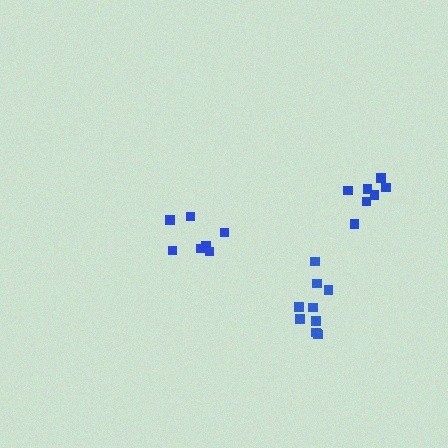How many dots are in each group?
Group 1: 10 dots, Group 2: 7 dots, Group 3: 7 dots (24 total).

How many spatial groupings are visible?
There are 3 spatial groupings.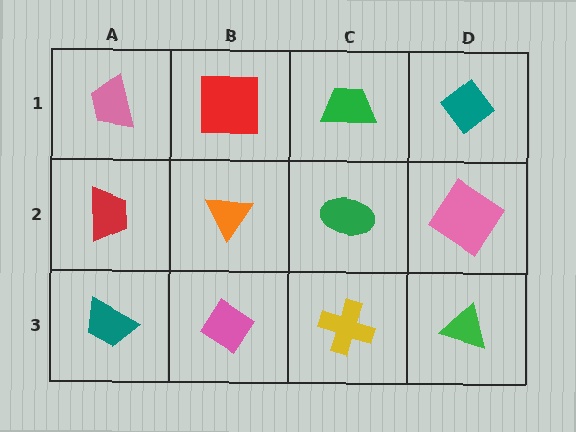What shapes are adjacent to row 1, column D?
A pink diamond (row 2, column D), a green trapezoid (row 1, column C).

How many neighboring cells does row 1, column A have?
2.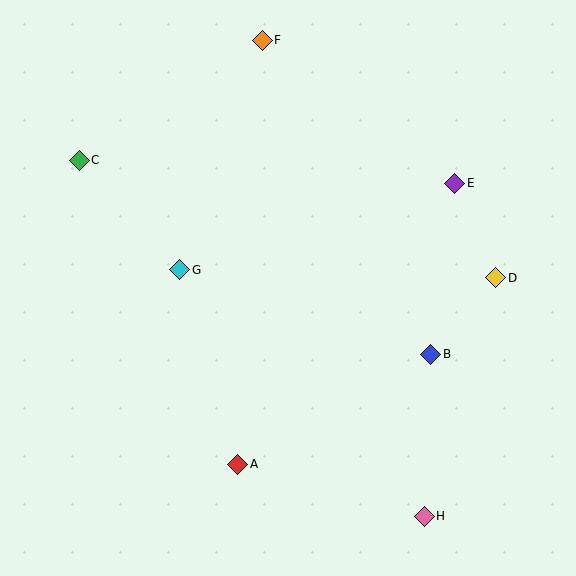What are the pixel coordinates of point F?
Point F is at (262, 40).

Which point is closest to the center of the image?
Point G at (180, 270) is closest to the center.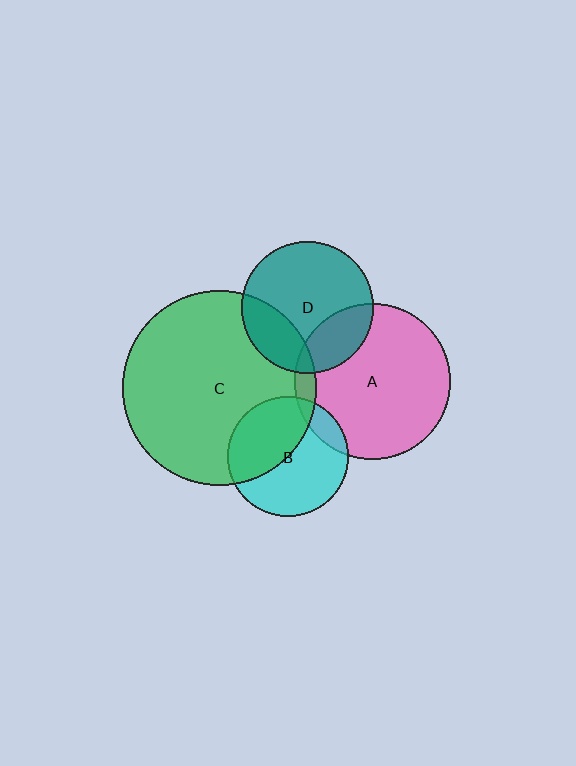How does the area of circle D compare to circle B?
Approximately 1.2 times.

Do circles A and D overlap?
Yes.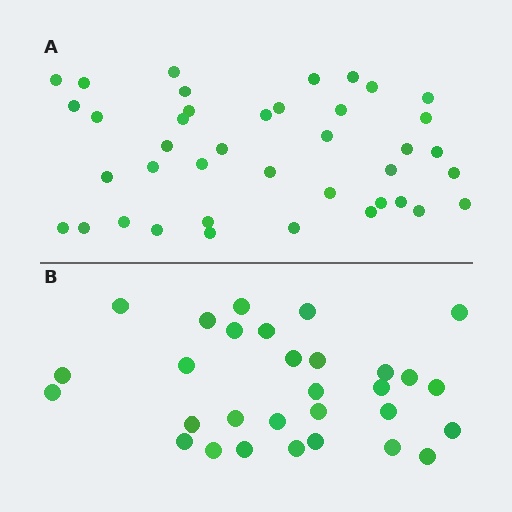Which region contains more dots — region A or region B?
Region A (the top region) has more dots.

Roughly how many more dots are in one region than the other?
Region A has roughly 10 or so more dots than region B.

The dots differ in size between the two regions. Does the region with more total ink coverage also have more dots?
No. Region B has more total ink coverage because its dots are larger, but region A actually contains more individual dots. Total area can be misleading — the number of items is what matters here.